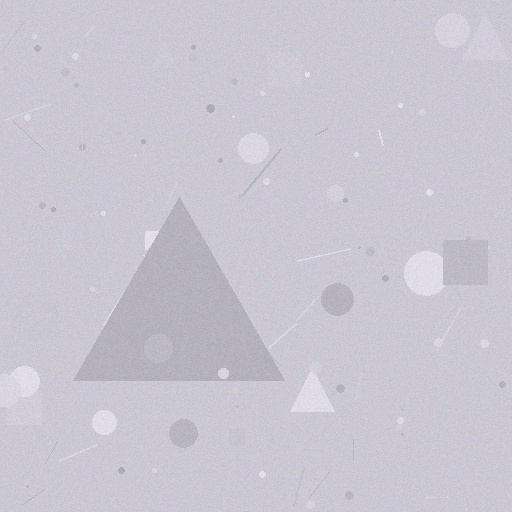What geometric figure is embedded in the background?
A triangle is embedded in the background.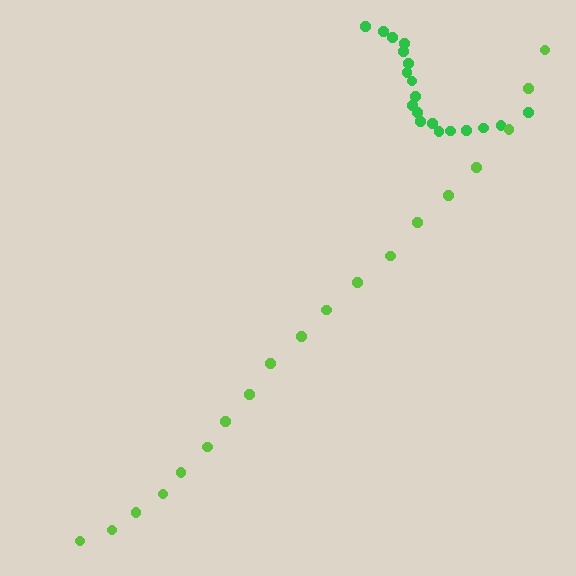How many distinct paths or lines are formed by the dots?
There are 2 distinct paths.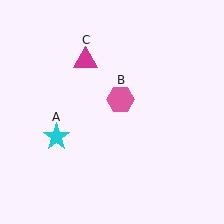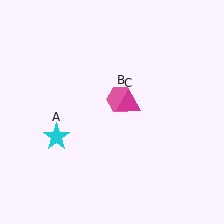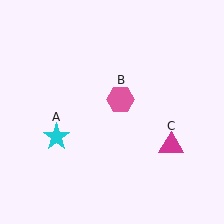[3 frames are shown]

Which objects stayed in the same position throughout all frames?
Cyan star (object A) and pink hexagon (object B) remained stationary.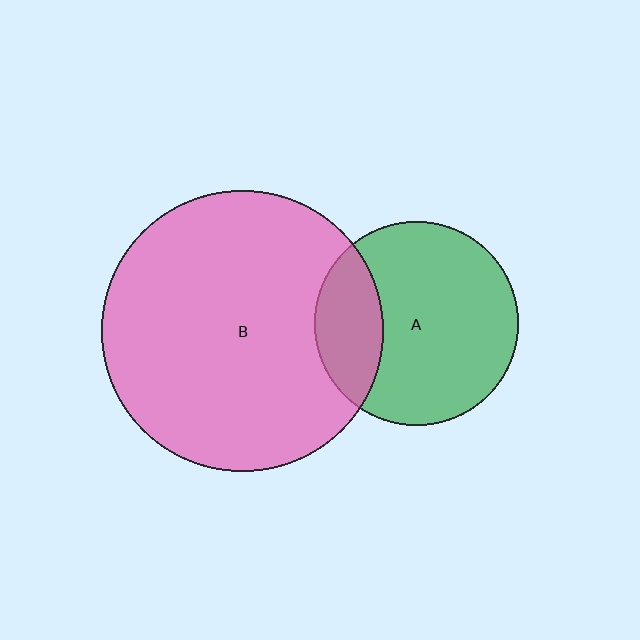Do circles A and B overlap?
Yes.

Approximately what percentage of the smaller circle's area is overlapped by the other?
Approximately 25%.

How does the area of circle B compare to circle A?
Approximately 1.9 times.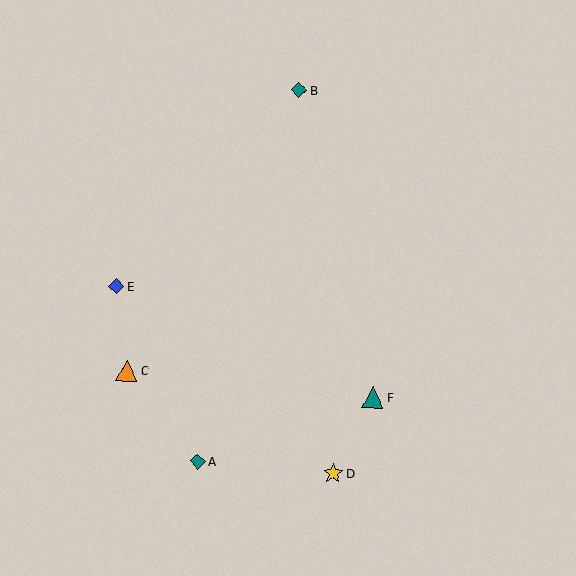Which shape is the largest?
The orange triangle (labeled C) is the largest.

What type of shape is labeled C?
Shape C is an orange triangle.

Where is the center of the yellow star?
The center of the yellow star is at (333, 473).